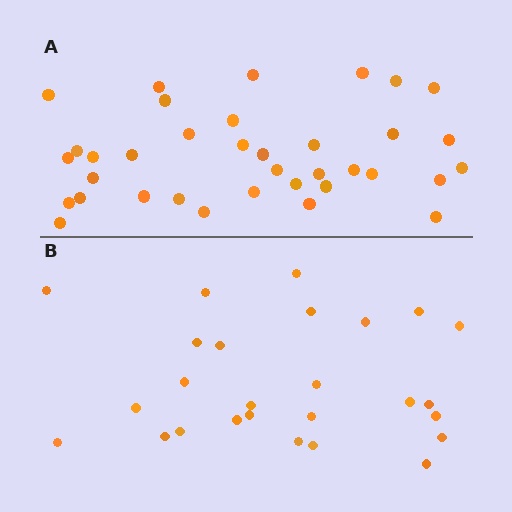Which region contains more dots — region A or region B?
Region A (the top region) has more dots.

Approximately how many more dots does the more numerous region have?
Region A has roughly 10 or so more dots than region B.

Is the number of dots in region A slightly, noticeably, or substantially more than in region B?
Region A has noticeably more, but not dramatically so. The ratio is roughly 1.4 to 1.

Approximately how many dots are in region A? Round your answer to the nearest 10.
About 40 dots. (The exact count is 36, which rounds to 40.)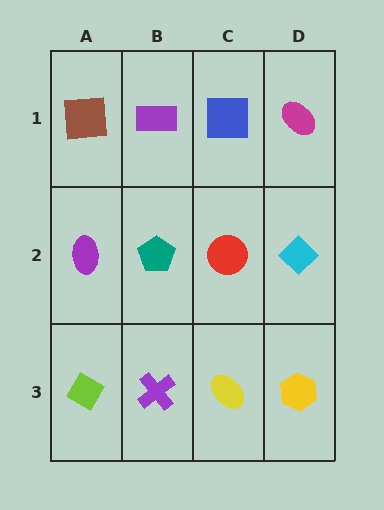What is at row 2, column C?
A red circle.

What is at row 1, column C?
A blue square.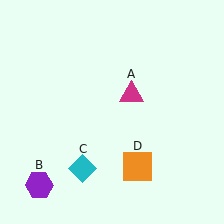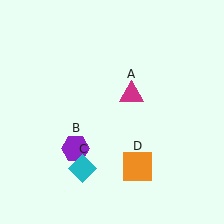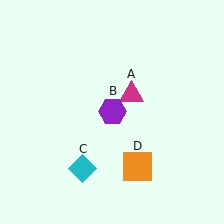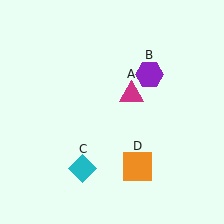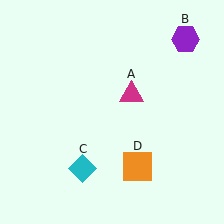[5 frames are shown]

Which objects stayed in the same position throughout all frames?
Magenta triangle (object A) and cyan diamond (object C) and orange square (object D) remained stationary.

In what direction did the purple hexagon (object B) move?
The purple hexagon (object B) moved up and to the right.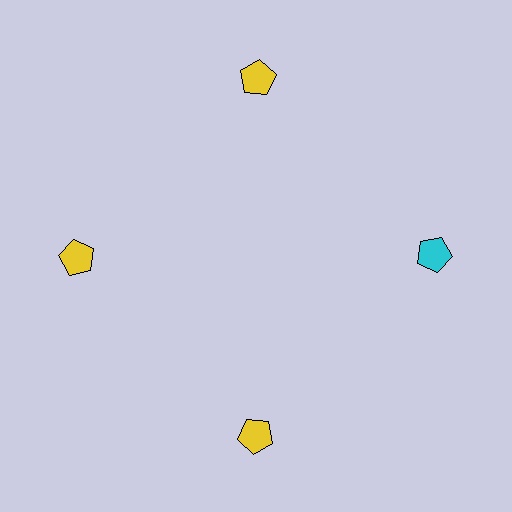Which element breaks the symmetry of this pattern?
The cyan pentagon at roughly the 3 o'clock position breaks the symmetry. All other shapes are yellow pentagons.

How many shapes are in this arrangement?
There are 4 shapes arranged in a ring pattern.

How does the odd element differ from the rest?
It has a different color: cyan instead of yellow.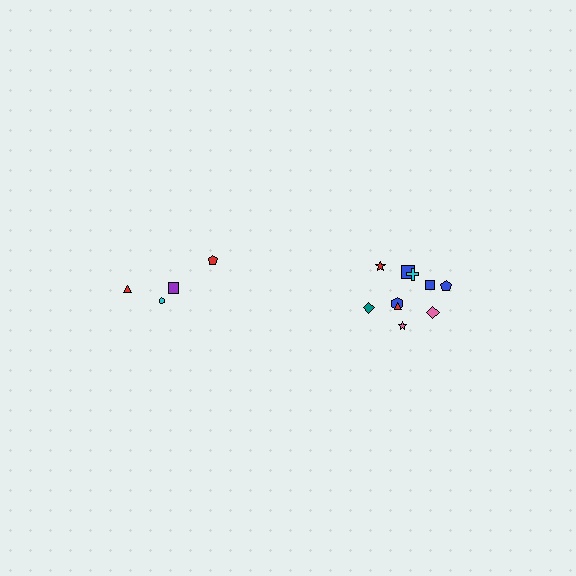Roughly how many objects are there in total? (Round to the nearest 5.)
Roughly 15 objects in total.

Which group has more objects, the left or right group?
The right group.